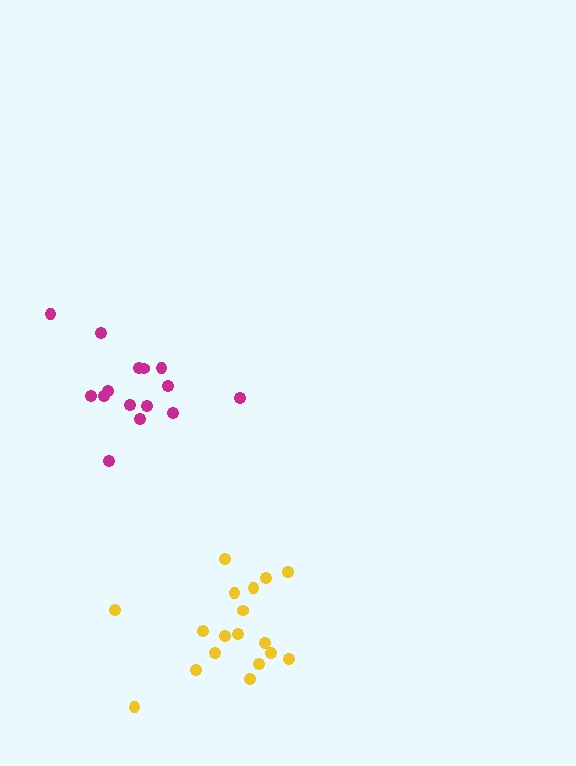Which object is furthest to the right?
The yellow cluster is rightmost.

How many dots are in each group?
Group 1: 18 dots, Group 2: 15 dots (33 total).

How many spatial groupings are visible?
There are 2 spatial groupings.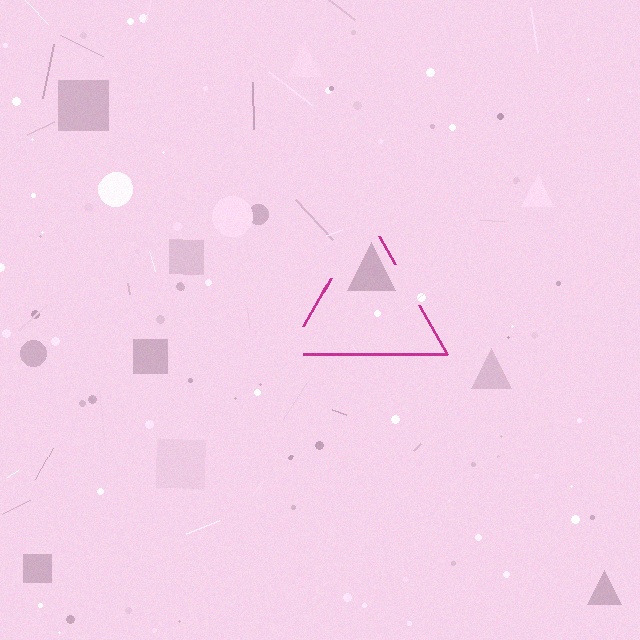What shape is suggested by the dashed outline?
The dashed outline suggests a triangle.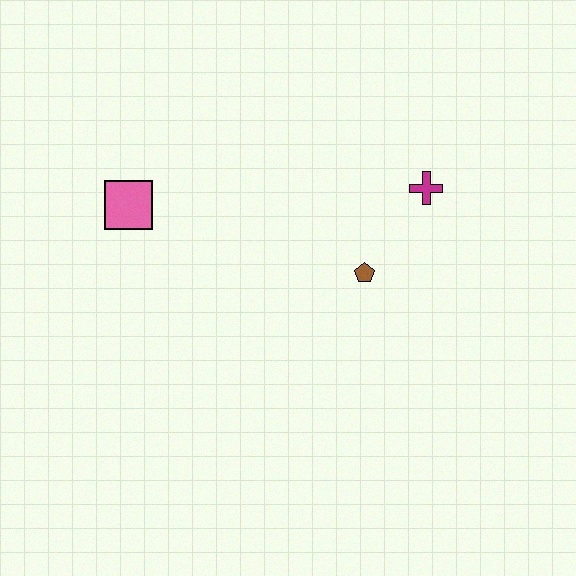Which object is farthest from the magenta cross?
The pink square is farthest from the magenta cross.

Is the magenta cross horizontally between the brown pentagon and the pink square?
No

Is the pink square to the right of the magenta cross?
No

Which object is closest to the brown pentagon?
The magenta cross is closest to the brown pentagon.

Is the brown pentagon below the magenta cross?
Yes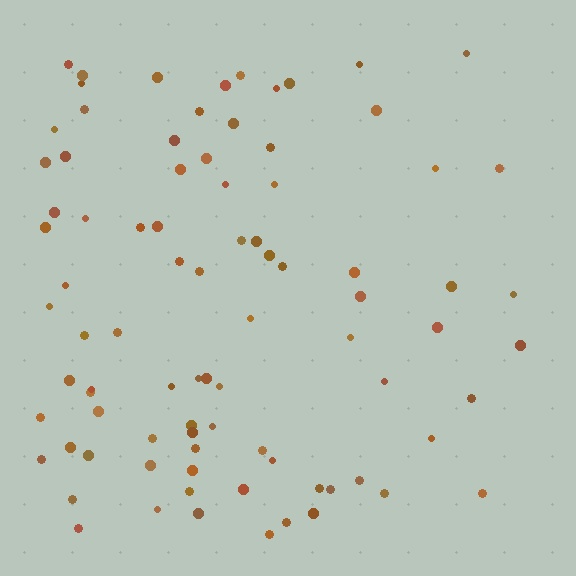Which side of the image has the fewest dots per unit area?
The right.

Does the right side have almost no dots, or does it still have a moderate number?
Still a moderate number, just noticeably fewer than the left.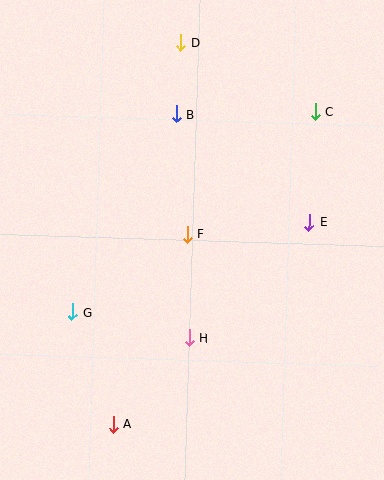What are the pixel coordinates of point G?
Point G is at (72, 312).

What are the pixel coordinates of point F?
Point F is at (188, 234).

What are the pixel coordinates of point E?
Point E is at (310, 222).